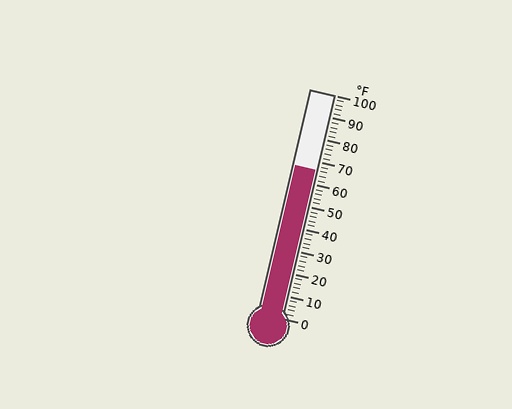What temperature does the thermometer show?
The thermometer shows approximately 66°F.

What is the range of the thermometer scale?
The thermometer scale ranges from 0°F to 100°F.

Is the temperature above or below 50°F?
The temperature is above 50°F.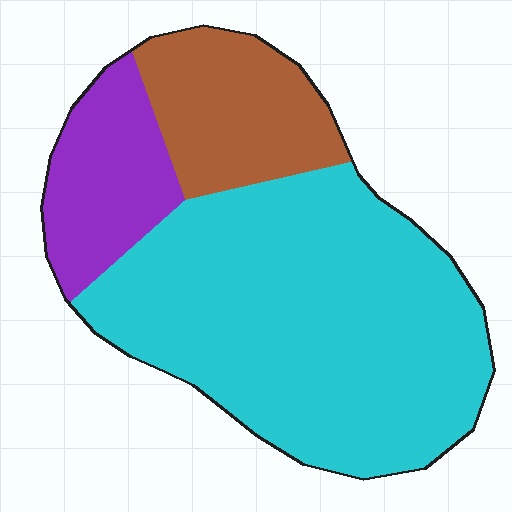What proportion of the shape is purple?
Purple covers 16% of the shape.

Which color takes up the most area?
Cyan, at roughly 65%.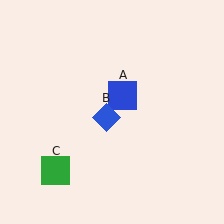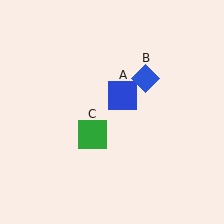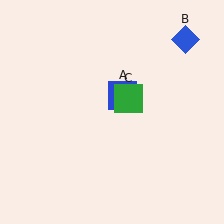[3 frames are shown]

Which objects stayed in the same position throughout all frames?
Blue square (object A) remained stationary.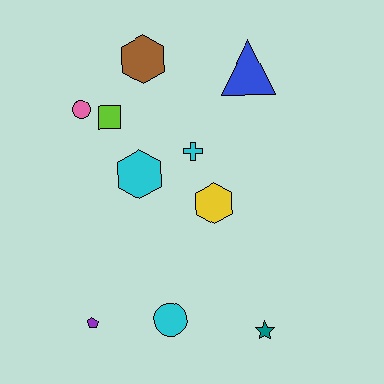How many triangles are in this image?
There is 1 triangle.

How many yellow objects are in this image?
There is 1 yellow object.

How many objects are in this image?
There are 10 objects.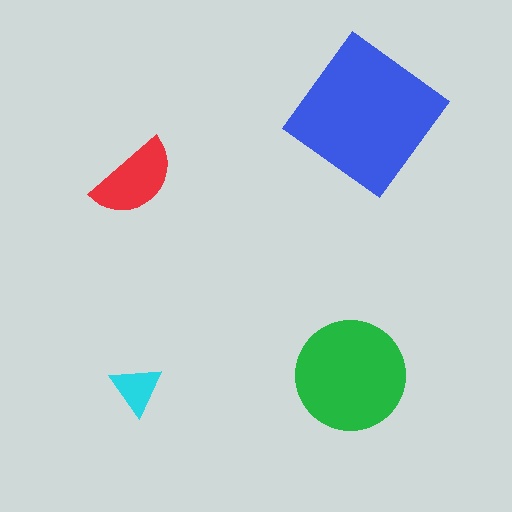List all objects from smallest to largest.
The cyan triangle, the red semicircle, the green circle, the blue diamond.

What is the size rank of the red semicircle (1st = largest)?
3rd.